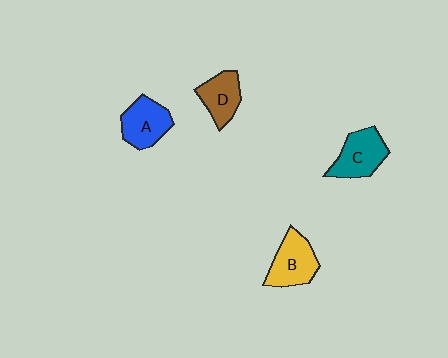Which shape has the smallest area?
Shape D (brown).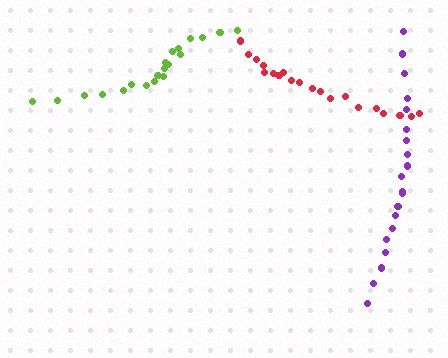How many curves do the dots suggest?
There are 3 distinct paths.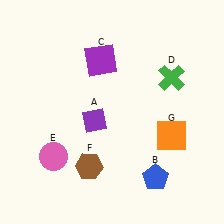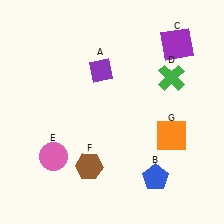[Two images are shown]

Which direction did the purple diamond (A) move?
The purple diamond (A) moved up.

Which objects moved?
The objects that moved are: the purple diamond (A), the purple square (C).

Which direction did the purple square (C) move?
The purple square (C) moved right.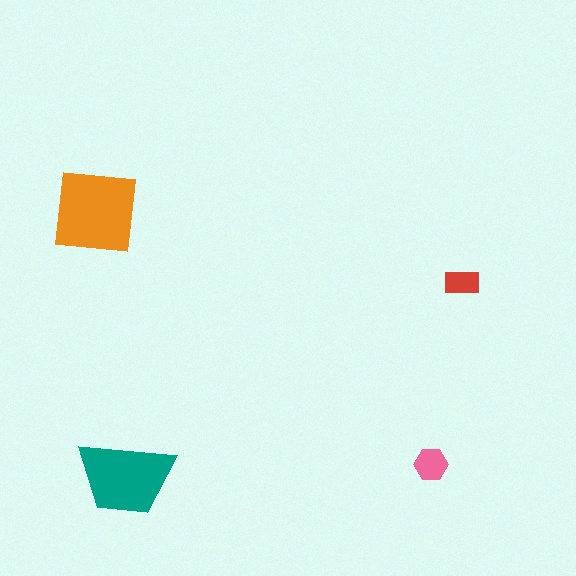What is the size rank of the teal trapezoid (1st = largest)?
2nd.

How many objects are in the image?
There are 4 objects in the image.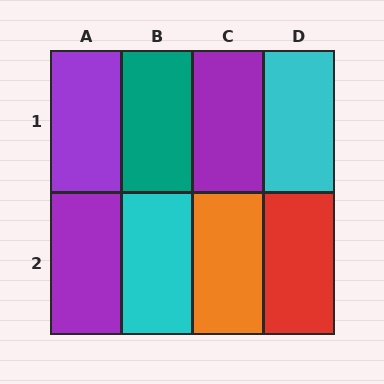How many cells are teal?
1 cell is teal.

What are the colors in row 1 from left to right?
Purple, teal, purple, cyan.